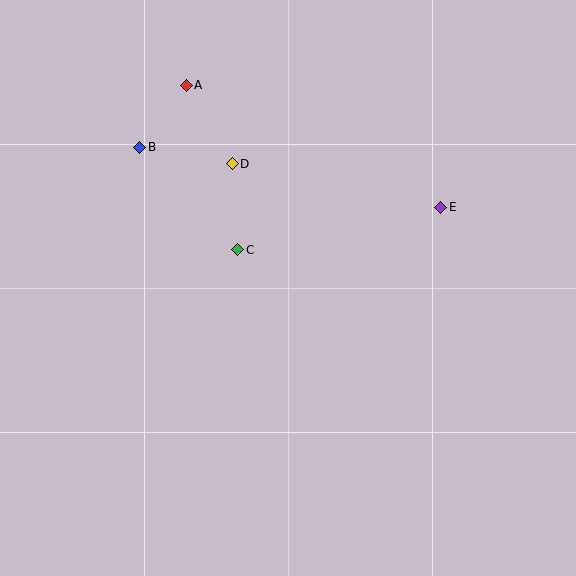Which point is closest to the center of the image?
Point C at (238, 250) is closest to the center.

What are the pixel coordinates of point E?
Point E is at (441, 207).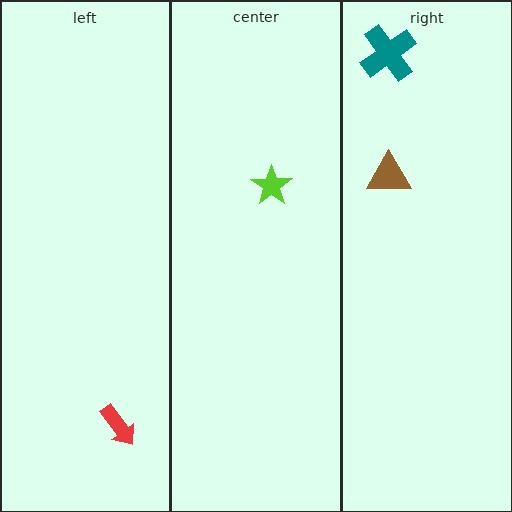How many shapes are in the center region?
1.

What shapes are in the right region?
The teal cross, the brown triangle.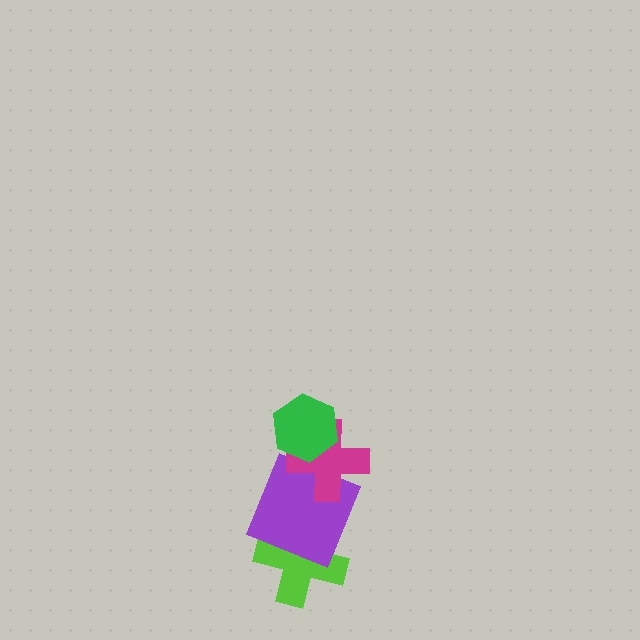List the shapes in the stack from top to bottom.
From top to bottom: the green hexagon, the magenta cross, the purple square, the lime cross.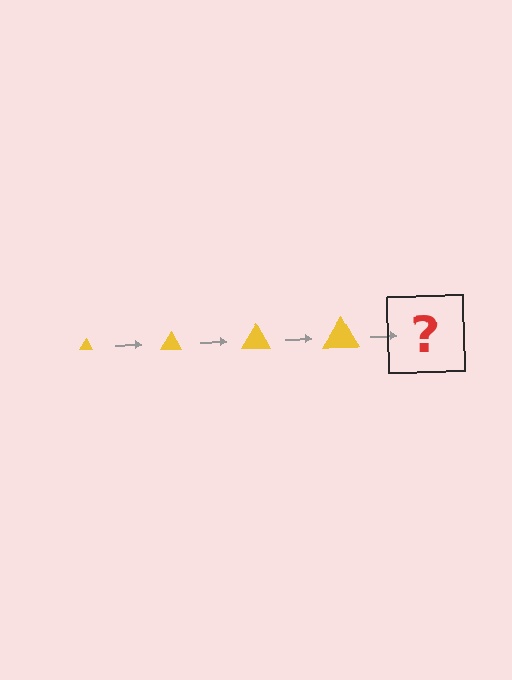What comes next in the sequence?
The next element should be a yellow triangle, larger than the previous one.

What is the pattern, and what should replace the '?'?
The pattern is that the triangle gets progressively larger each step. The '?' should be a yellow triangle, larger than the previous one.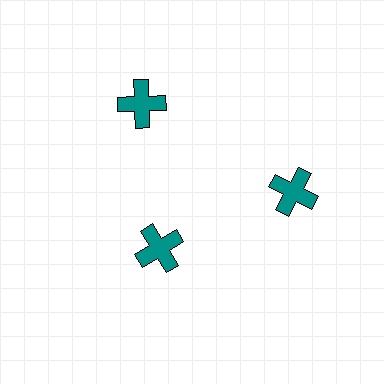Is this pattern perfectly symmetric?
No. The 3 teal crosses are arranged in a ring, but one element near the 7 o'clock position is pulled inward toward the center, breaking the 3-fold rotational symmetry.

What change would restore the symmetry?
The symmetry would be restored by moving it outward, back onto the ring so that all 3 crosses sit at equal angles and equal distance from the center.